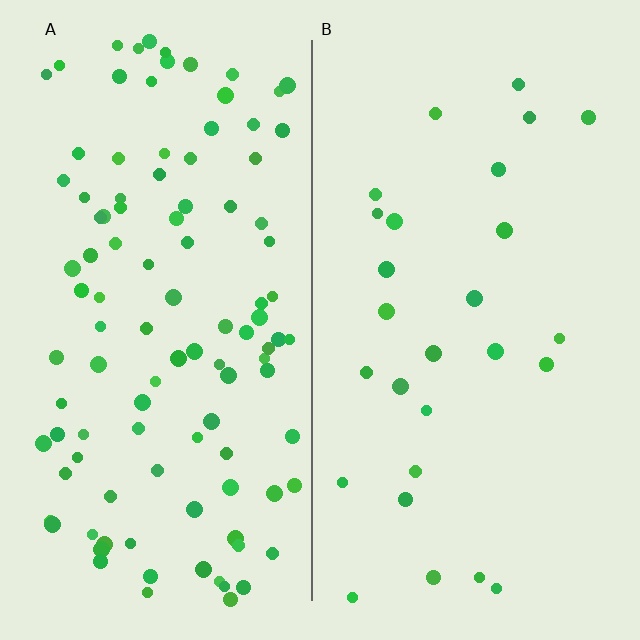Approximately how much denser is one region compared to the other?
Approximately 3.9× — region A over region B.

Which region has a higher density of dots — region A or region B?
A (the left).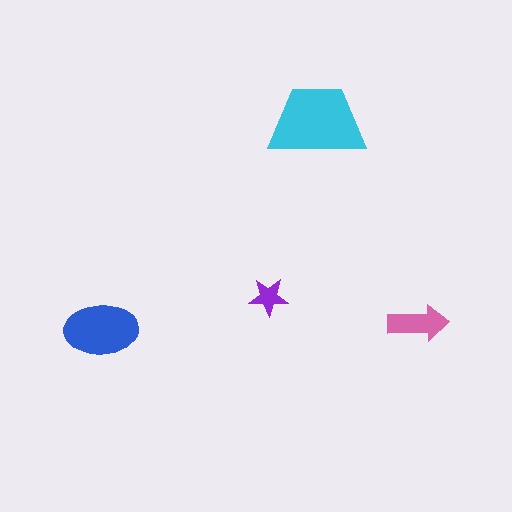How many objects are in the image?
There are 4 objects in the image.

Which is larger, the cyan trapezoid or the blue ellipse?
The cyan trapezoid.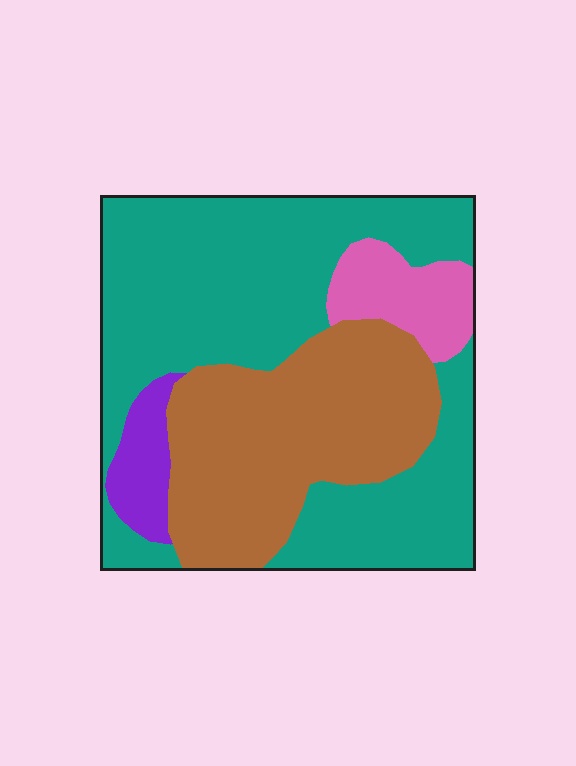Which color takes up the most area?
Teal, at roughly 55%.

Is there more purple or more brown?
Brown.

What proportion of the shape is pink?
Pink takes up about one tenth (1/10) of the shape.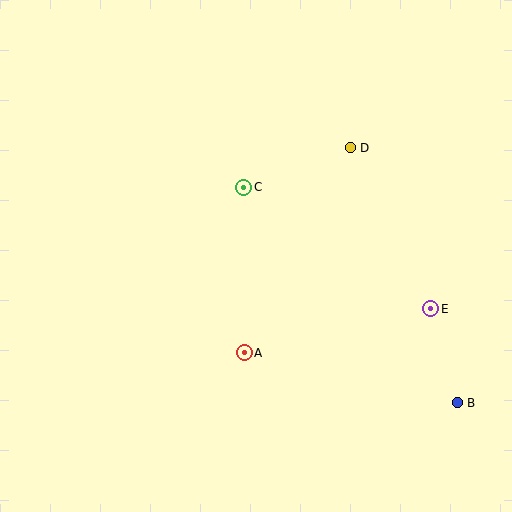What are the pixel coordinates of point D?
Point D is at (350, 148).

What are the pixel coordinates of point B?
Point B is at (457, 403).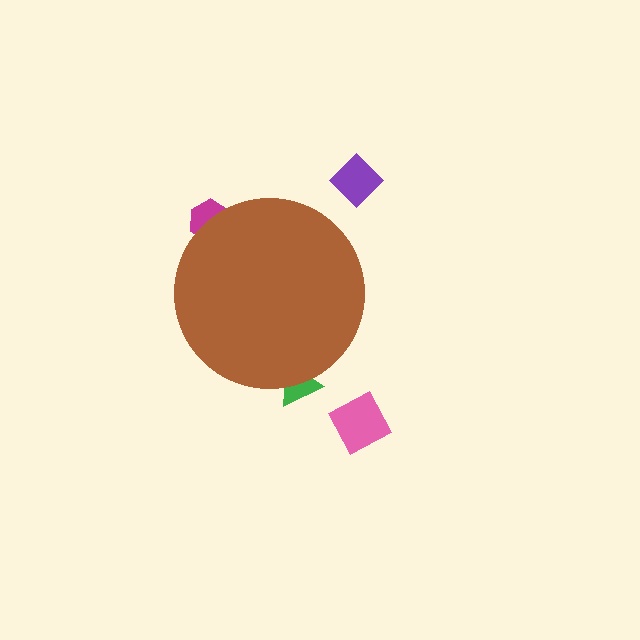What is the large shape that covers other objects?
A brown circle.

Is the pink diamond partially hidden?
No, the pink diamond is fully visible.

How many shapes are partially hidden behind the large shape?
2 shapes are partially hidden.